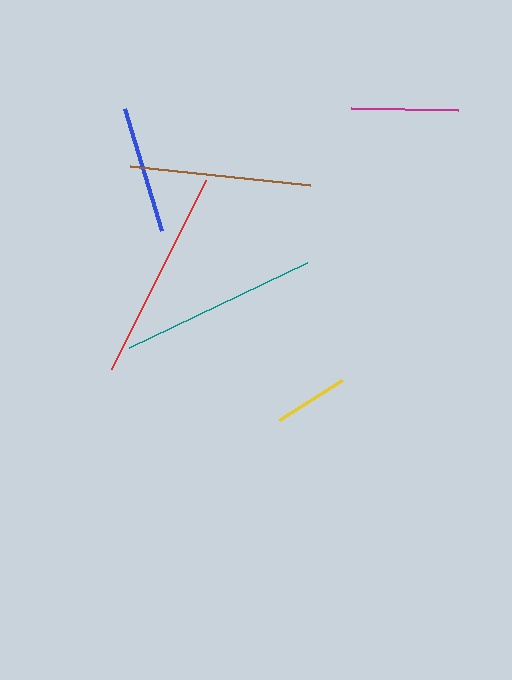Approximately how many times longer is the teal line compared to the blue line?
The teal line is approximately 1.5 times the length of the blue line.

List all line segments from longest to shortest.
From longest to shortest: red, teal, brown, blue, magenta, yellow.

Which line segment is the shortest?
The yellow line is the shortest at approximately 75 pixels.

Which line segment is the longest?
The red line is the longest at approximately 211 pixels.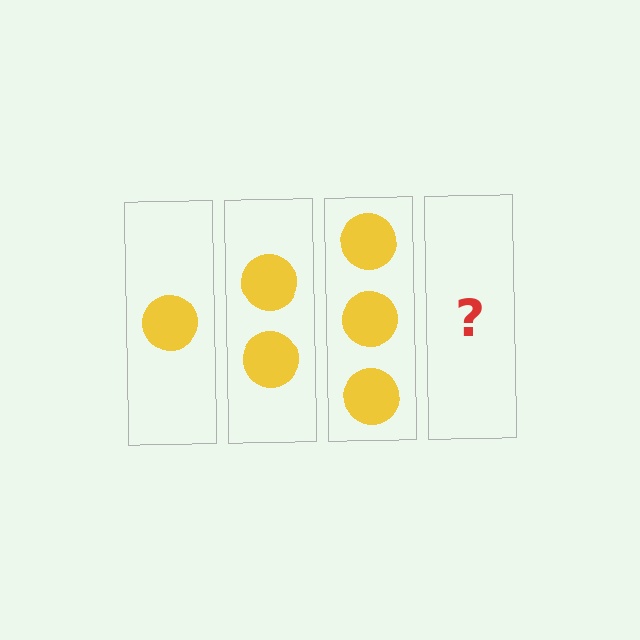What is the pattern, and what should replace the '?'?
The pattern is that each step adds one more circle. The '?' should be 4 circles.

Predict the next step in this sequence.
The next step is 4 circles.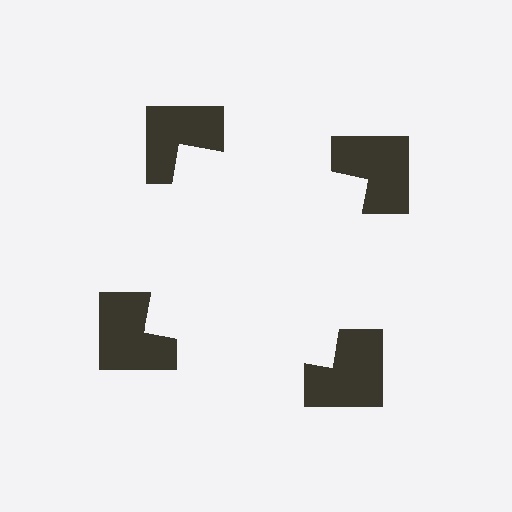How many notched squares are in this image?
There are 4 — one at each vertex of the illusory square.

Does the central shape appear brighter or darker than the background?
It typically appears slightly brighter than the background, even though no actual brightness change is drawn.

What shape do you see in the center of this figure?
An illusory square — its edges are inferred from the aligned wedge cuts in the notched squares, not physically drawn.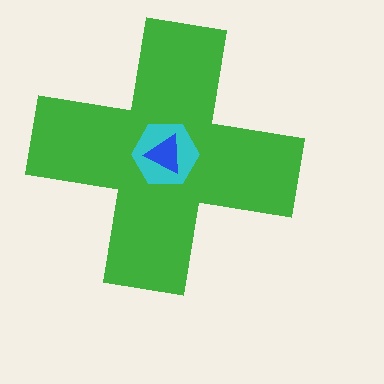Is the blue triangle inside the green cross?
Yes.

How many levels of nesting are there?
3.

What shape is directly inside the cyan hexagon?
The blue triangle.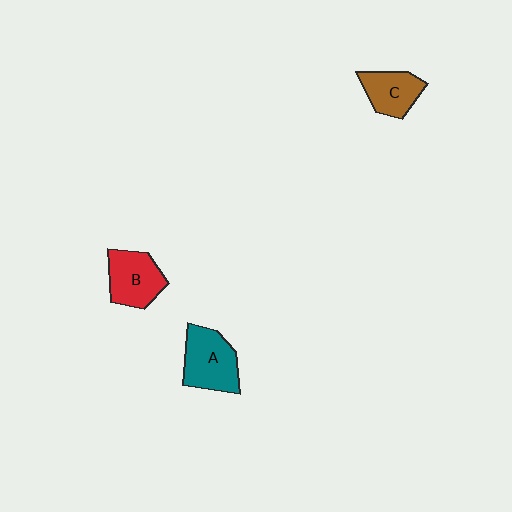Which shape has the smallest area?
Shape C (brown).